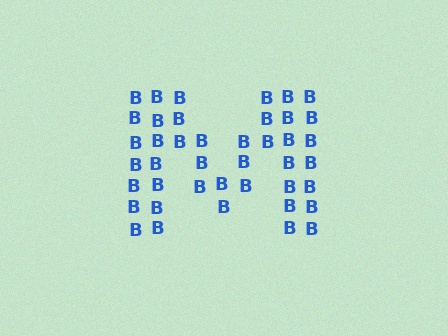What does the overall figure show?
The overall figure shows the letter M.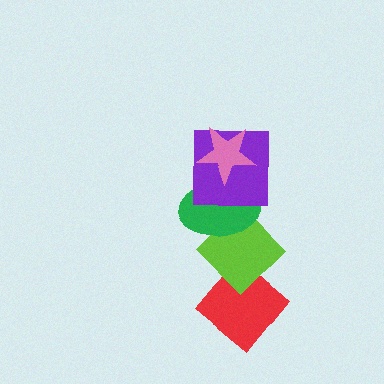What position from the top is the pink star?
The pink star is 1st from the top.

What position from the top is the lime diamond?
The lime diamond is 4th from the top.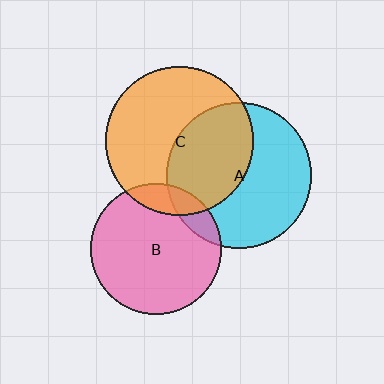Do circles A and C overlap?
Yes.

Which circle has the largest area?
Circle C (orange).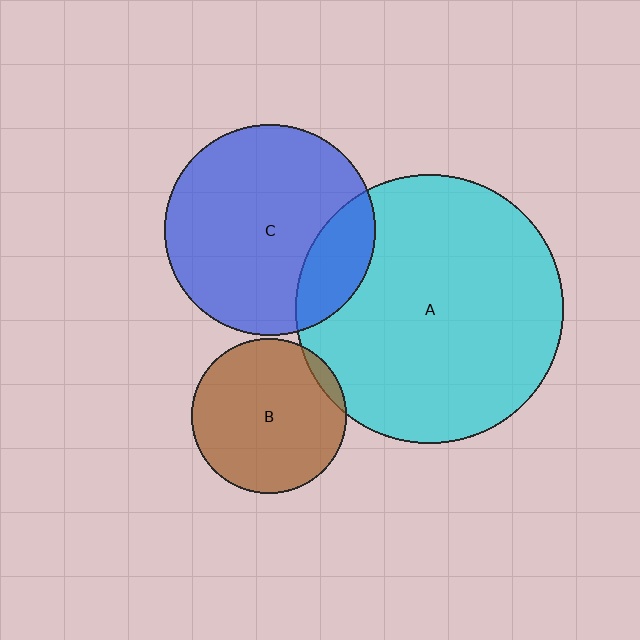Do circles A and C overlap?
Yes.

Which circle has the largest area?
Circle A (cyan).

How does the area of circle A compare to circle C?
Approximately 1.6 times.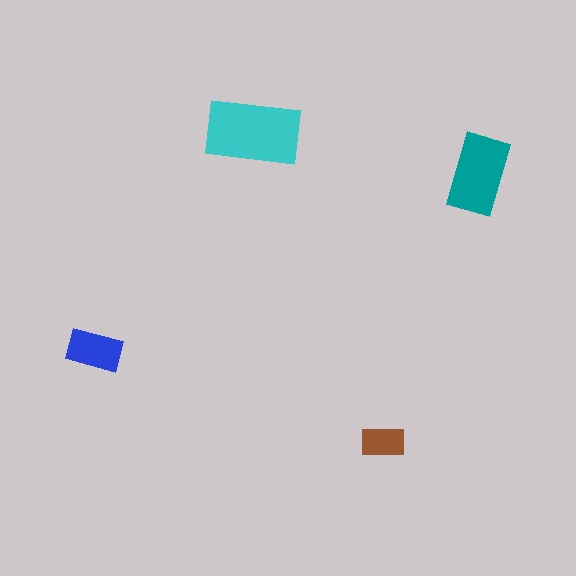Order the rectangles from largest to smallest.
the cyan one, the teal one, the blue one, the brown one.